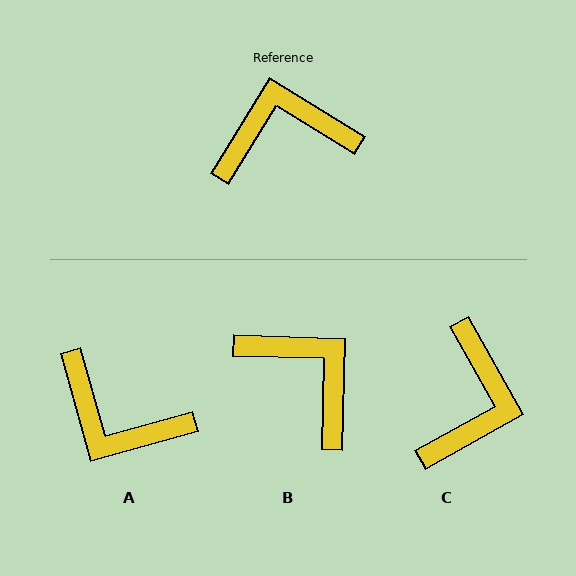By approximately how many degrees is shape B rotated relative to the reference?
Approximately 60 degrees clockwise.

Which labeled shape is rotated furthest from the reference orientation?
A, about 137 degrees away.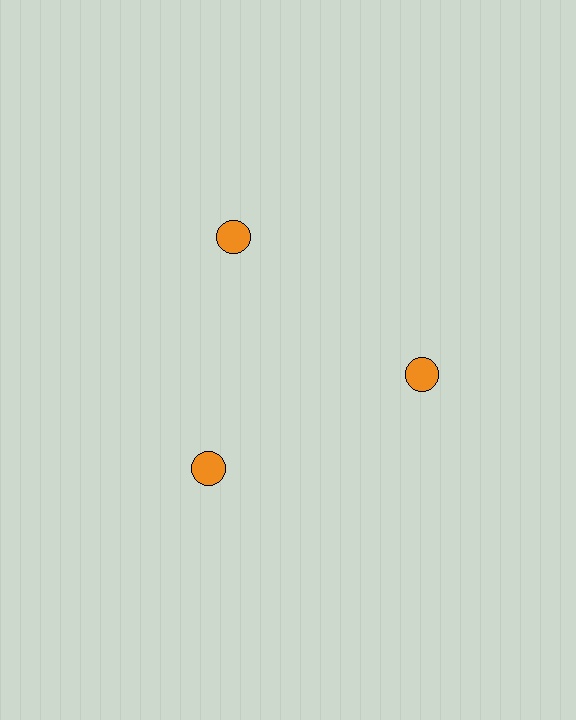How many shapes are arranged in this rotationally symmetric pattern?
There are 3 shapes, arranged in 3 groups of 1.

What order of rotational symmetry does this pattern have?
This pattern has 3-fold rotational symmetry.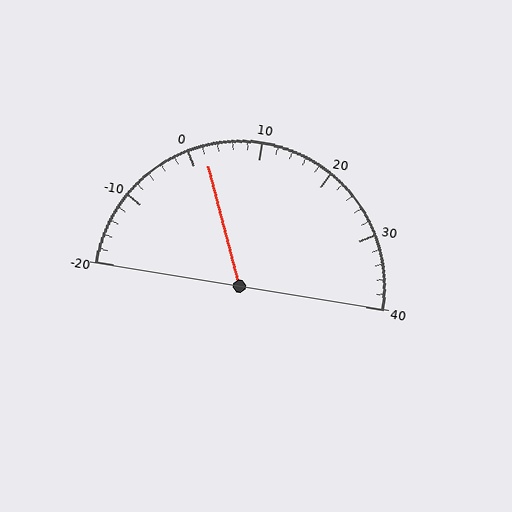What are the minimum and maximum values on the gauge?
The gauge ranges from -20 to 40.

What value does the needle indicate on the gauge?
The needle indicates approximately 2.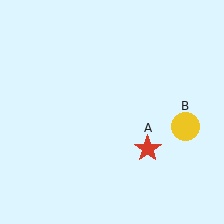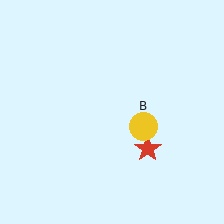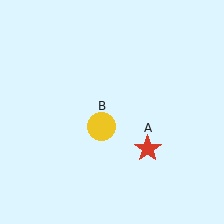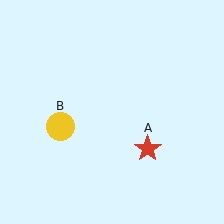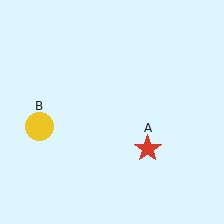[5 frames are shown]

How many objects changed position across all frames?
1 object changed position: yellow circle (object B).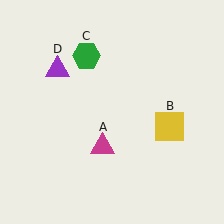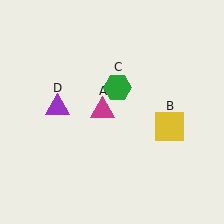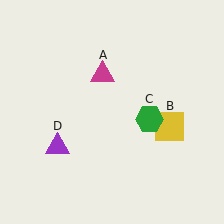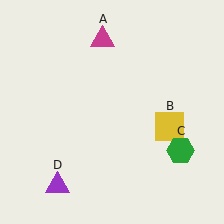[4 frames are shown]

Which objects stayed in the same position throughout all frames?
Yellow square (object B) remained stationary.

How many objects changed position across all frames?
3 objects changed position: magenta triangle (object A), green hexagon (object C), purple triangle (object D).